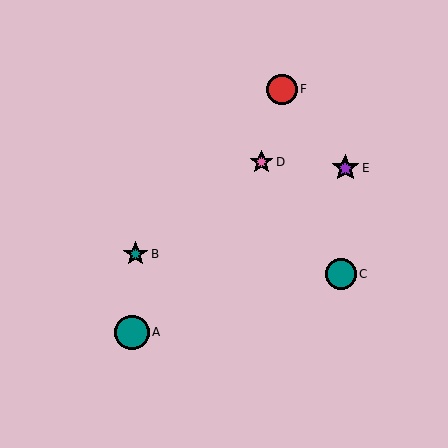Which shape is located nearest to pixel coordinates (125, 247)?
The teal star (labeled B) at (135, 254) is nearest to that location.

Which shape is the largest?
The teal circle (labeled A) is the largest.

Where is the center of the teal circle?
The center of the teal circle is at (132, 332).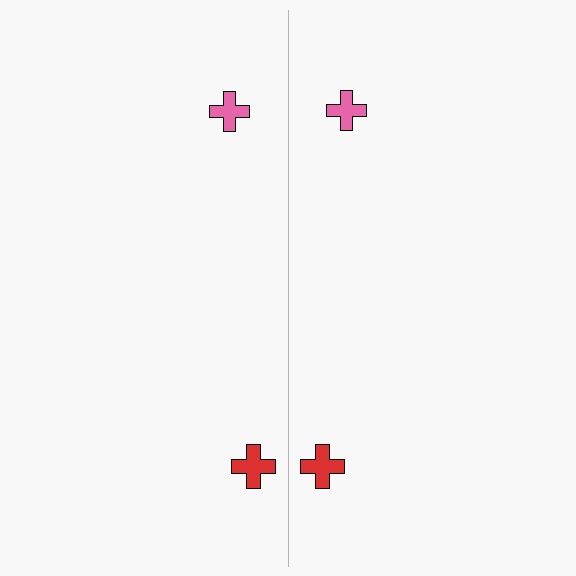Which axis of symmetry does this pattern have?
The pattern has a vertical axis of symmetry running through the center of the image.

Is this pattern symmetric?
Yes, this pattern has bilateral (reflection) symmetry.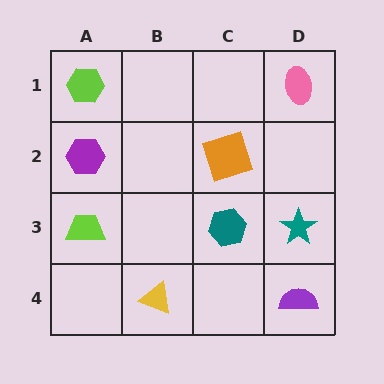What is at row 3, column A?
A lime trapezoid.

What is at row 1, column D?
A pink ellipse.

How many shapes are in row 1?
2 shapes.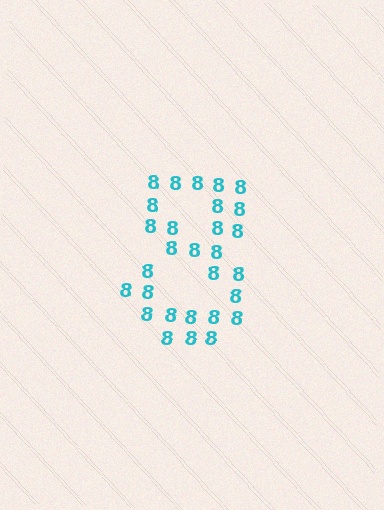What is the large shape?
The large shape is the digit 8.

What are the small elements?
The small elements are digit 8's.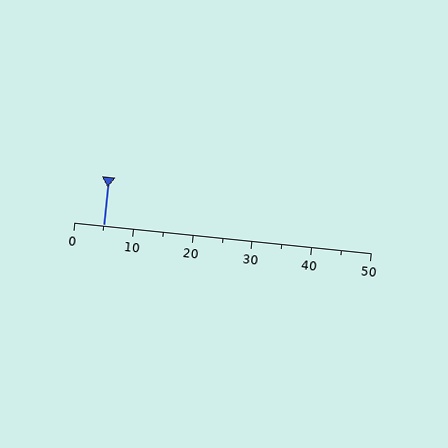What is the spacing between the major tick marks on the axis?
The major ticks are spaced 10 apart.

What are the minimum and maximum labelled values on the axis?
The axis runs from 0 to 50.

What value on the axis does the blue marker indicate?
The marker indicates approximately 5.